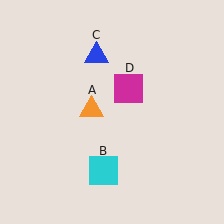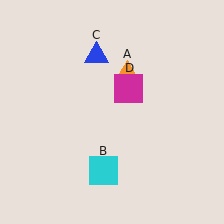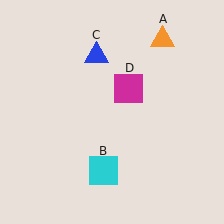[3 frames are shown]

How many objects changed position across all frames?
1 object changed position: orange triangle (object A).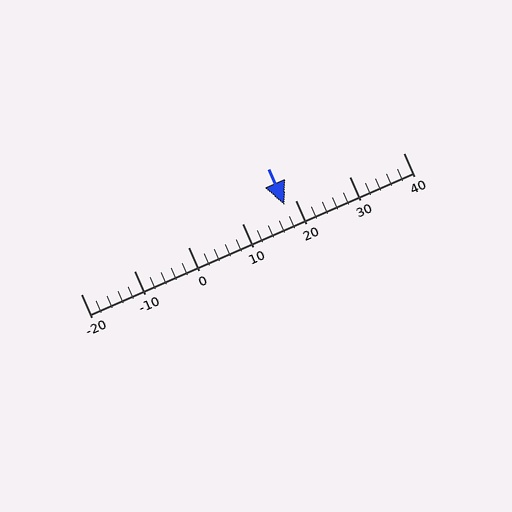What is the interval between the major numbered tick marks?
The major tick marks are spaced 10 units apart.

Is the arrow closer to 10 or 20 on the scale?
The arrow is closer to 20.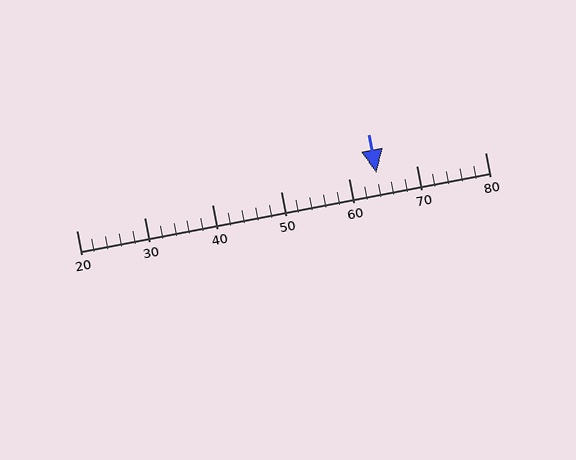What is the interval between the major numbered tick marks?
The major tick marks are spaced 10 units apart.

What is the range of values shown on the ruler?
The ruler shows values from 20 to 80.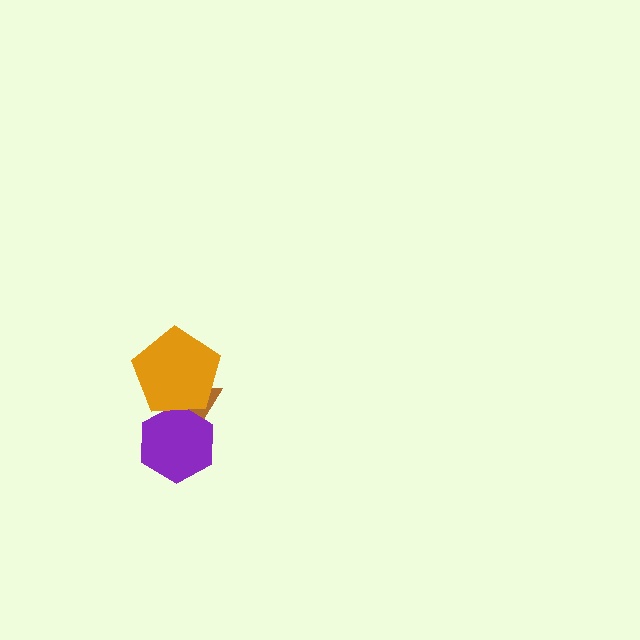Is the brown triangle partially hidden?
Yes, it is partially covered by another shape.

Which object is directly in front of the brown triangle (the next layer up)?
The purple hexagon is directly in front of the brown triangle.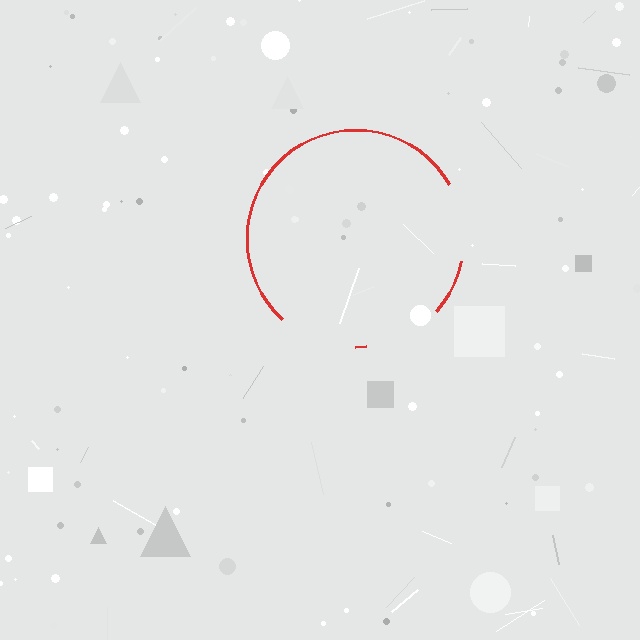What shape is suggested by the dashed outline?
The dashed outline suggests a circle.